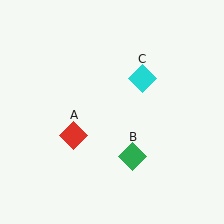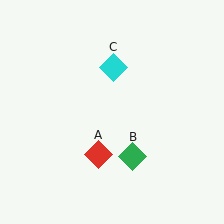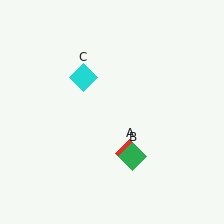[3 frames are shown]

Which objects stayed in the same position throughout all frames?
Green diamond (object B) remained stationary.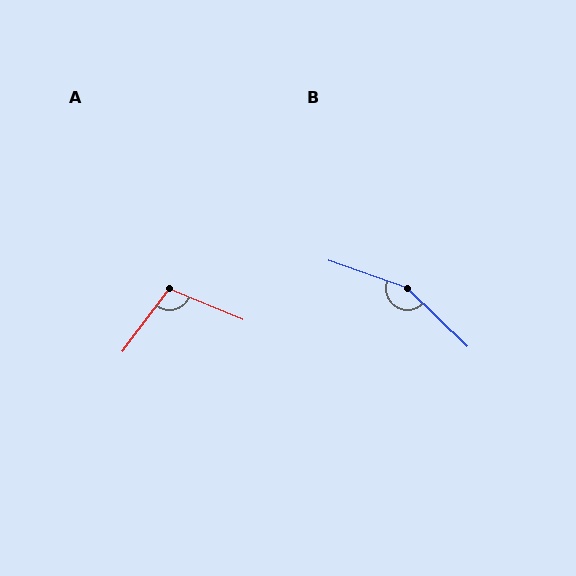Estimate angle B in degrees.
Approximately 155 degrees.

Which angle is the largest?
B, at approximately 155 degrees.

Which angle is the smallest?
A, at approximately 104 degrees.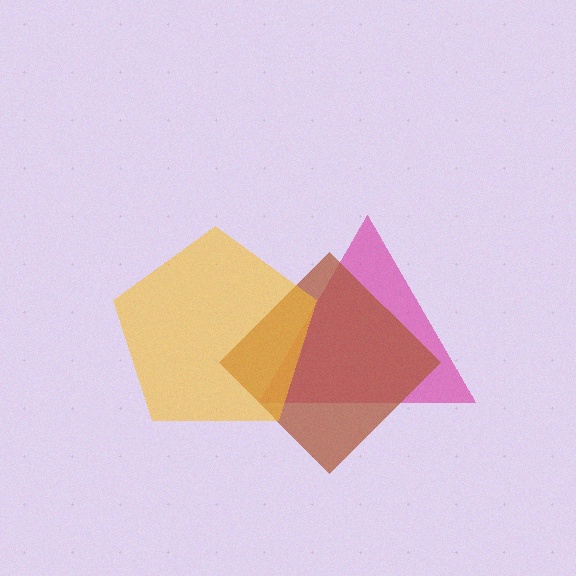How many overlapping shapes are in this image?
There are 3 overlapping shapes in the image.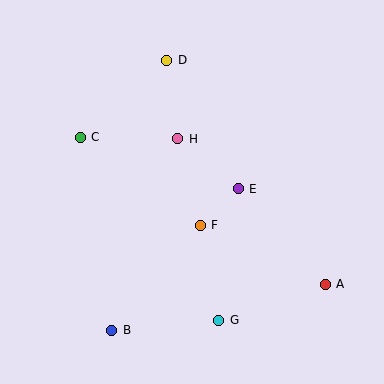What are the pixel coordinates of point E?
Point E is at (238, 189).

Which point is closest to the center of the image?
Point F at (200, 225) is closest to the center.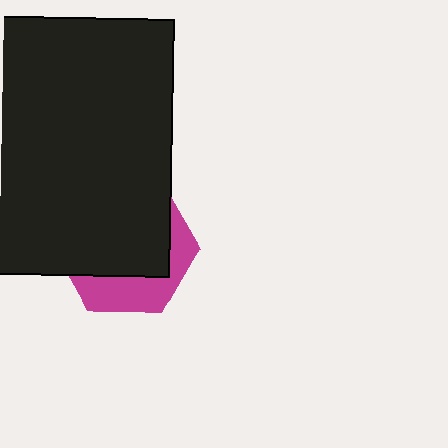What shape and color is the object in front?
The object in front is a black rectangle.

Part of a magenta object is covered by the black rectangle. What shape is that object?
It is a hexagon.